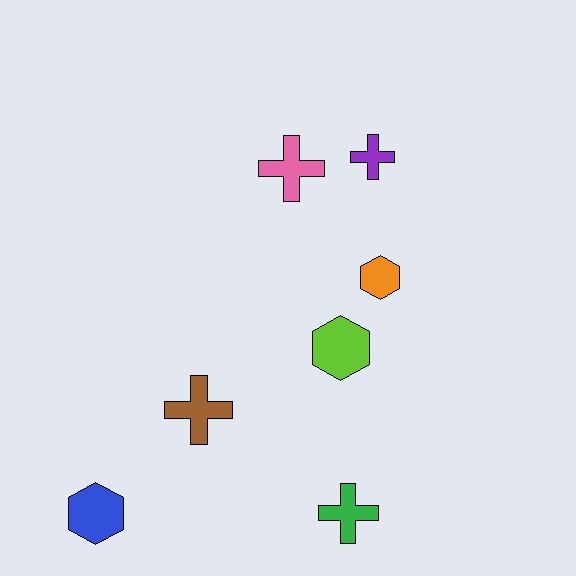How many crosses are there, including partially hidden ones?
There are 4 crosses.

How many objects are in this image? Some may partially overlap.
There are 7 objects.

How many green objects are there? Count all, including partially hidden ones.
There is 1 green object.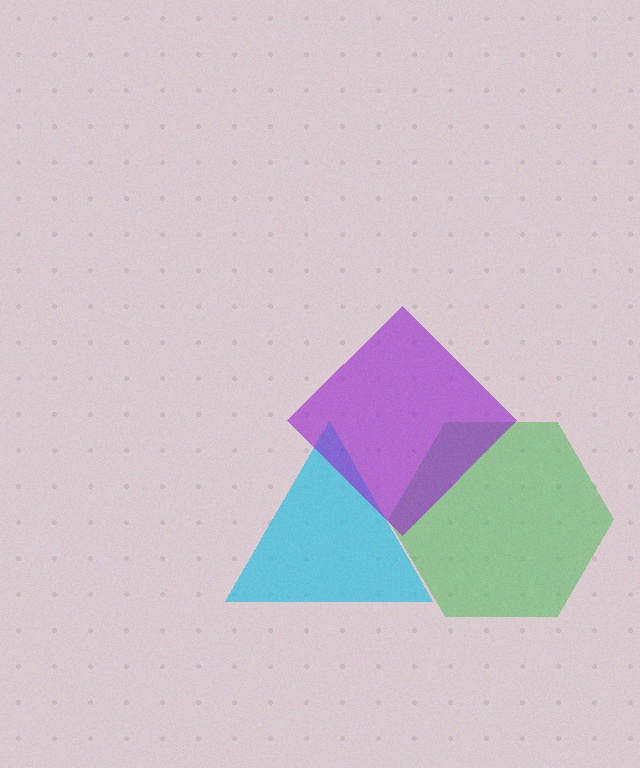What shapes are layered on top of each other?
The layered shapes are: a green hexagon, a cyan triangle, a purple diamond.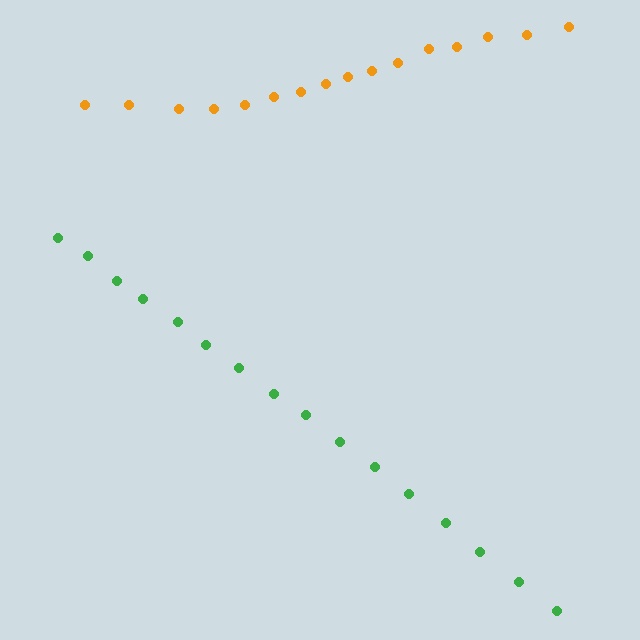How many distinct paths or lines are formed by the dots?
There are 2 distinct paths.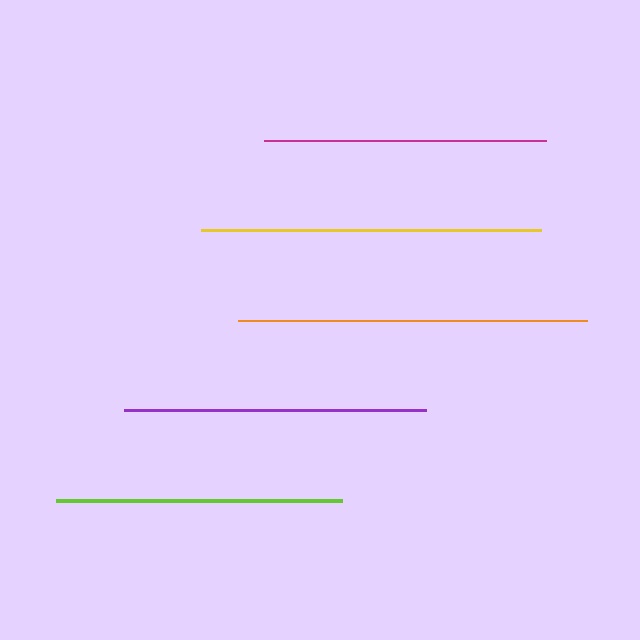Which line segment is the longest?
The orange line is the longest at approximately 348 pixels.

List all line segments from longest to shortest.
From longest to shortest: orange, yellow, purple, lime, magenta.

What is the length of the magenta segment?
The magenta segment is approximately 282 pixels long.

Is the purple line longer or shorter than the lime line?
The purple line is longer than the lime line.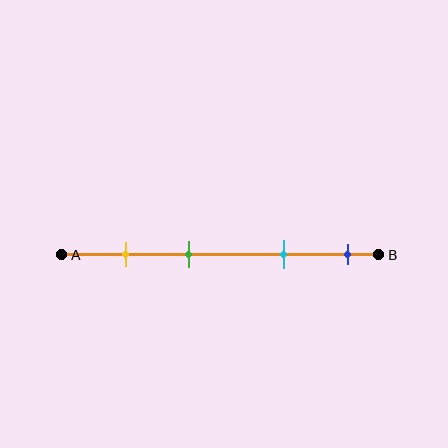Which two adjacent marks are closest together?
The yellow and green marks are the closest adjacent pair.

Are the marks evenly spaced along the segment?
No, the marks are not evenly spaced.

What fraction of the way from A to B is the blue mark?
The blue mark is approximately 90% (0.9) of the way from A to B.